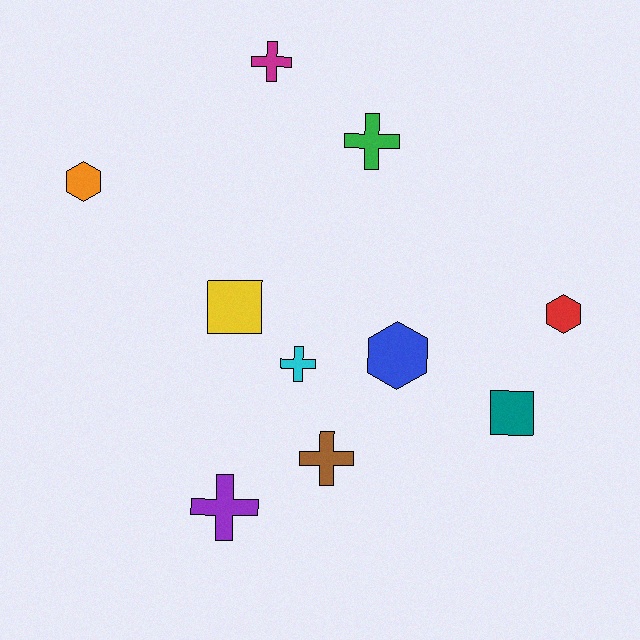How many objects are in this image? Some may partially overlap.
There are 10 objects.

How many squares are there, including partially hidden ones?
There are 2 squares.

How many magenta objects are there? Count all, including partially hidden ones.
There is 1 magenta object.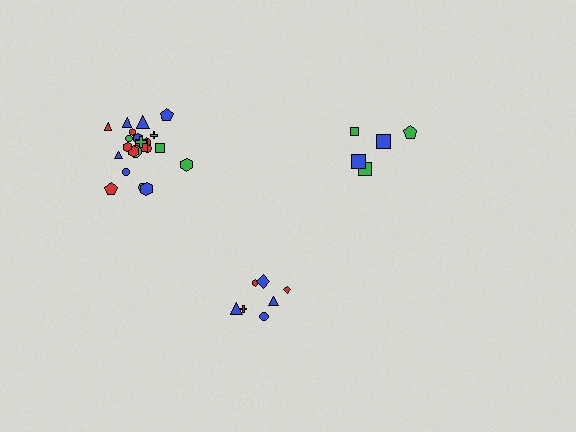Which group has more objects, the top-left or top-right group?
The top-left group.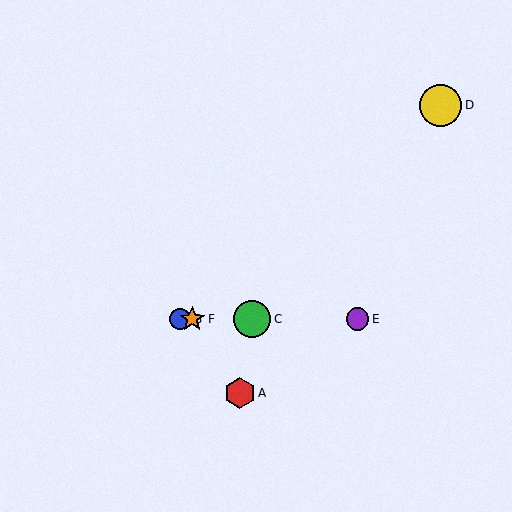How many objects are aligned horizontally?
4 objects (B, C, E, F) are aligned horizontally.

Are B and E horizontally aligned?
Yes, both are at y≈319.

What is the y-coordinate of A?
Object A is at y≈393.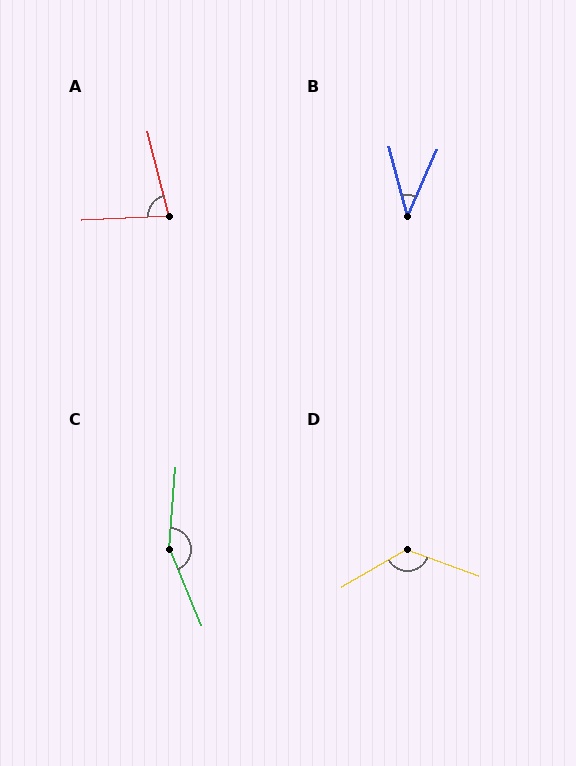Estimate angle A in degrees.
Approximately 79 degrees.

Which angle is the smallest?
B, at approximately 38 degrees.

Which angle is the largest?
C, at approximately 153 degrees.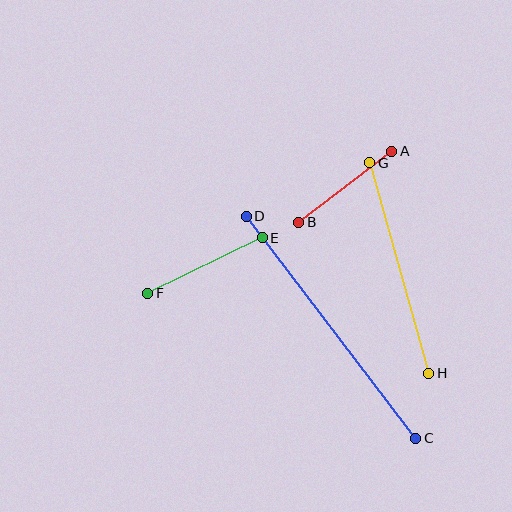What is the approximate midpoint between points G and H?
The midpoint is at approximately (399, 268) pixels.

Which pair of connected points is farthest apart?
Points C and D are farthest apart.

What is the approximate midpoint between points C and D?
The midpoint is at approximately (331, 327) pixels.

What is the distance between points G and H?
The distance is approximately 218 pixels.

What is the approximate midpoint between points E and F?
The midpoint is at approximately (205, 265) pixels.